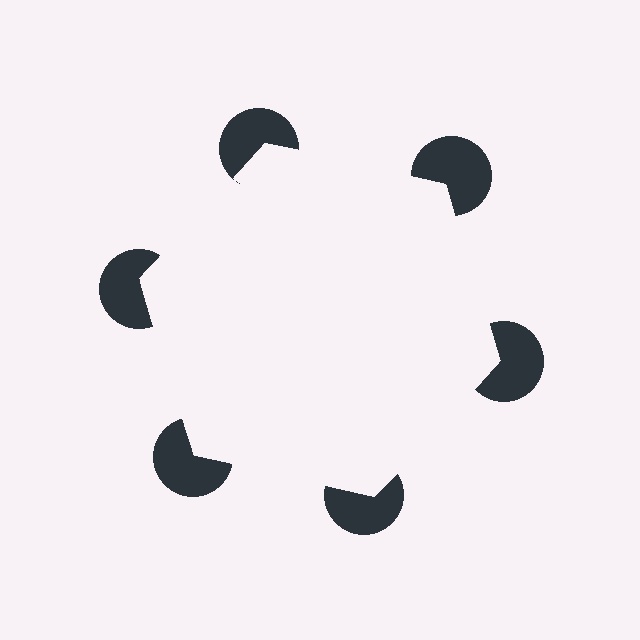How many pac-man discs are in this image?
There are 6 — one at each vertex of the illusory hexagon.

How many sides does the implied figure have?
6 sides.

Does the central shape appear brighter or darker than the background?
It typically appears slightly brighter than the background, even though no actual brightness change is drawn.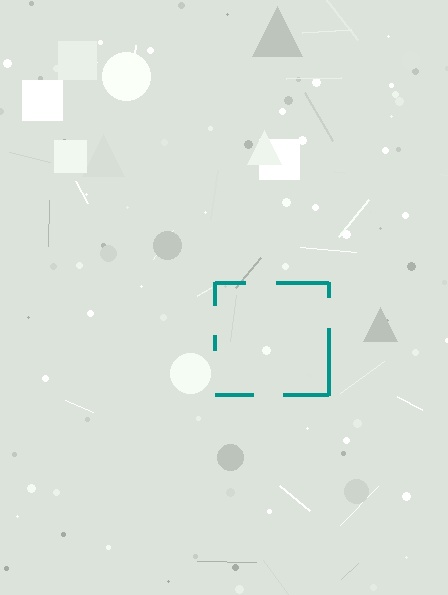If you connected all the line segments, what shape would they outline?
They would outline a square.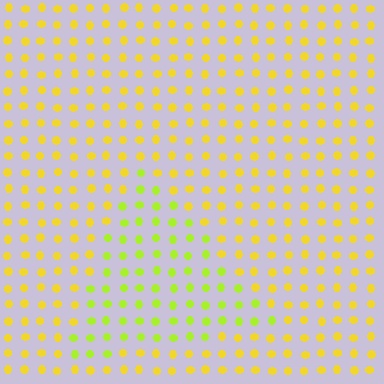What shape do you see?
I see a triangle.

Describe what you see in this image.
The image is filled with small yellow elements in a uniform arrangement. A triangle-shaped region is visible where the elements are tinted to a slightly different hue, forming a subtle color boundary.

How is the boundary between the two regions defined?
The boundary is defined purely by a slight shift in hue (about 31 degrees). Spacing, size, and orientation are identical on both sides.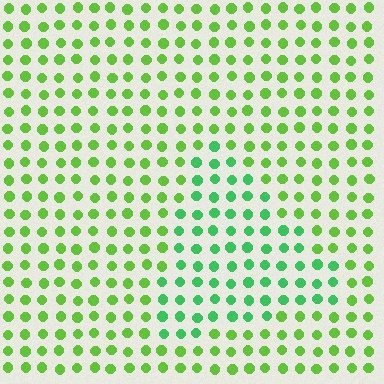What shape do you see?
I see a triangle.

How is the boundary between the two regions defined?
The boundary is defined purely by a slight shift in hue (about 33 degrees). Spacing, size, and orientation are identical on both sides.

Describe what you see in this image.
The image is filled with small lime elements in a uniform arrangement. A triangle-shaped region is visible where the elements are tinted to a slightly different hue, forming a subtle color boundary.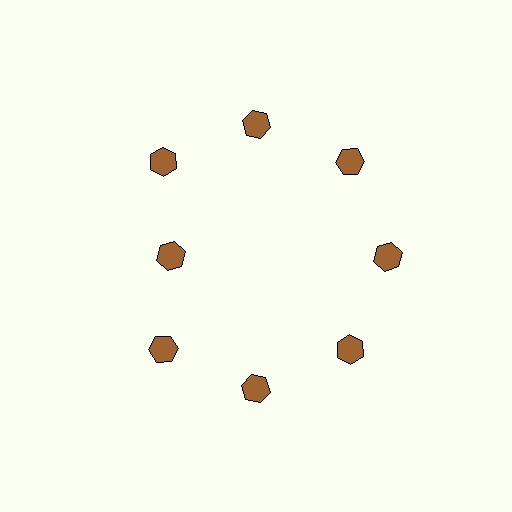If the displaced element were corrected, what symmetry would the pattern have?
It would have 8-fold rotational symmetry — the pattern would map onto itself every 45 degrees.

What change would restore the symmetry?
The symmetry would be restored by moving it outward, back onto the ring so that all 8 hexagons sit at equal angles and equal distance from the center.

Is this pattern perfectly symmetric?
No. The 8 brown hexagons are arranged in a ring, but one element near the 9 o'clock position is pulled inward toward the center, breaking the 8-fold rotational symmetry.